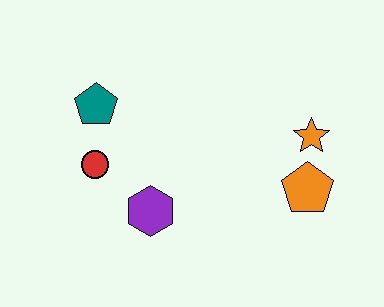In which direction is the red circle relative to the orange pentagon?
The red circle is to the left of the orange pentagon.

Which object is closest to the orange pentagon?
The orange star is closest to the orange pentagon.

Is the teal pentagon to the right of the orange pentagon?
No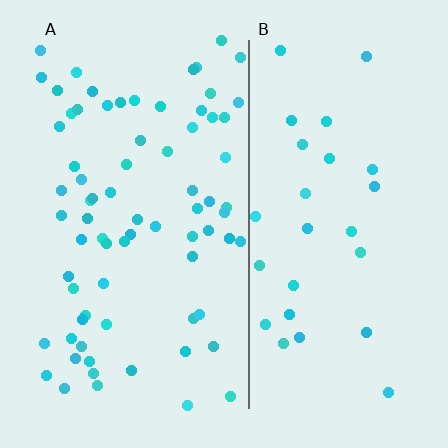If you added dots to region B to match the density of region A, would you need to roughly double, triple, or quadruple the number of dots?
Approximately triple.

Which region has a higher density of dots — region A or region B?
A (the left).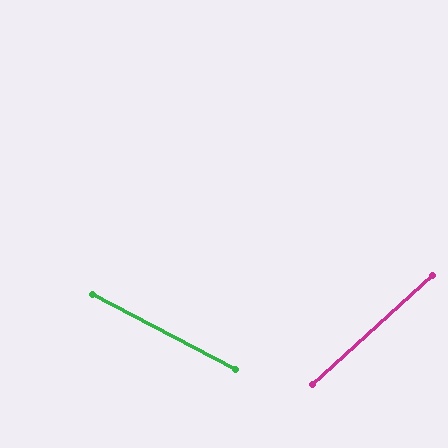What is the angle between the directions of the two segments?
Approximately 70 degrees.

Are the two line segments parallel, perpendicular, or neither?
Neither parallel nor perpendicular — they differ by about 70°.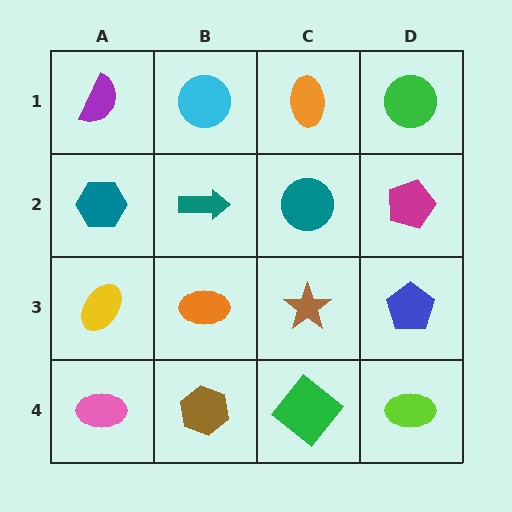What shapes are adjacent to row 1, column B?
A teal arrow (row 2, column B), a purple semicircle (row 1, column A), an orange ellipse (row 1, column C).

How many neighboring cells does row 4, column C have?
3.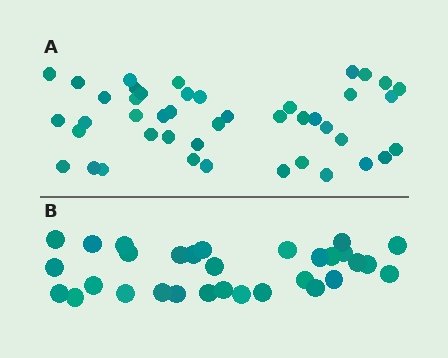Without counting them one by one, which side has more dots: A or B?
Region A (the top region) has more dots.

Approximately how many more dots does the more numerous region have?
Region A has approximately 15 more dots than region B.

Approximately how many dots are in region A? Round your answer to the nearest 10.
About 40 dots. (The exact count is 44, which rounds to 40.)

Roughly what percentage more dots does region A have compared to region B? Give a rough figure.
About 40% more.